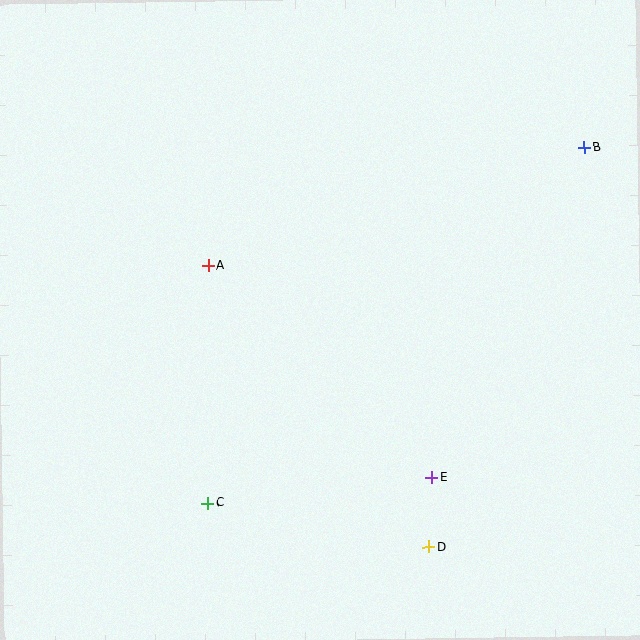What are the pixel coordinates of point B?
Point B is at (584, 147).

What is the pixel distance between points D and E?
The distance between D and E is 70 pixels.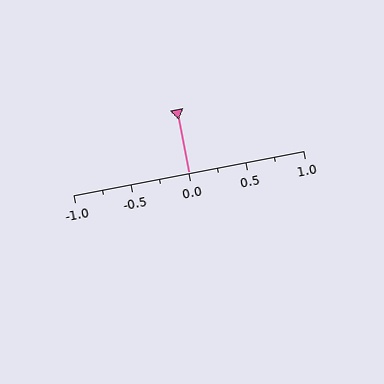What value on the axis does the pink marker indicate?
The marker indicates approximately 0.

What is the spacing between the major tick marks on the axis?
The major ticks are spaced 0.5 apart.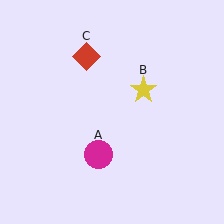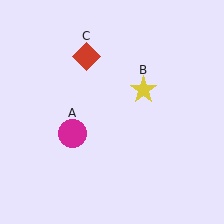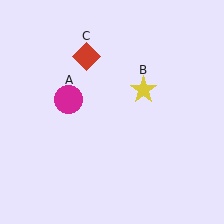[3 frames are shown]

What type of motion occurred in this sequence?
The magenta circle (object A) rotated clockwise around the center of the scene.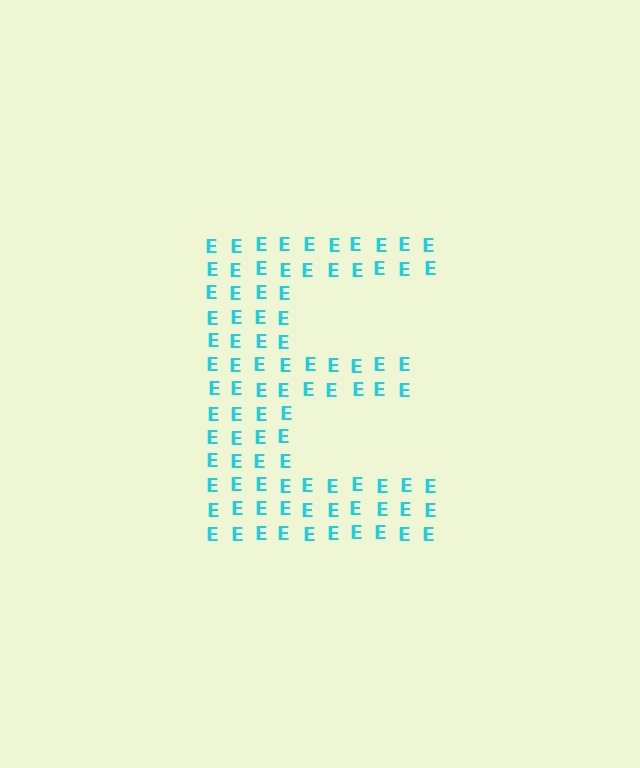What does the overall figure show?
The overall figure shows the letter E.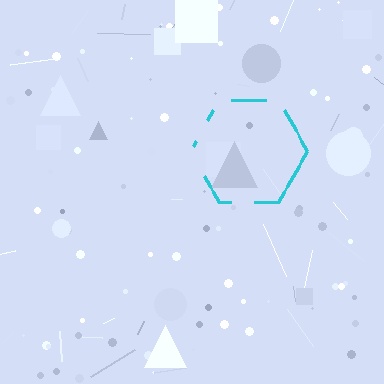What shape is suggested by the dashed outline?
The dashed outline suggests a hexagon.